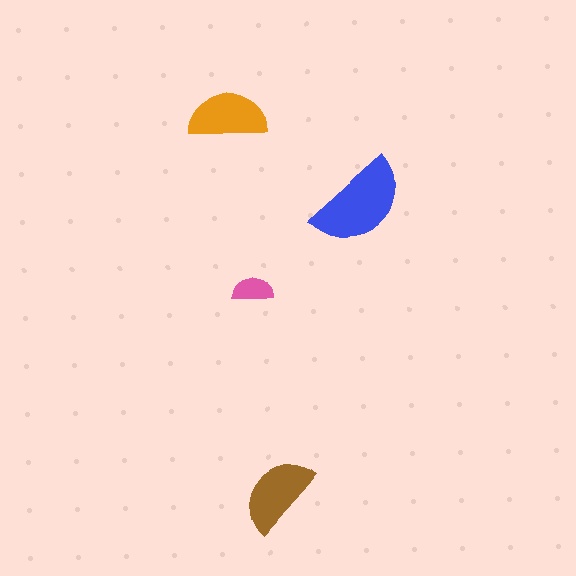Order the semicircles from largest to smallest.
the blue one, the brown one, the orange one, the pink one.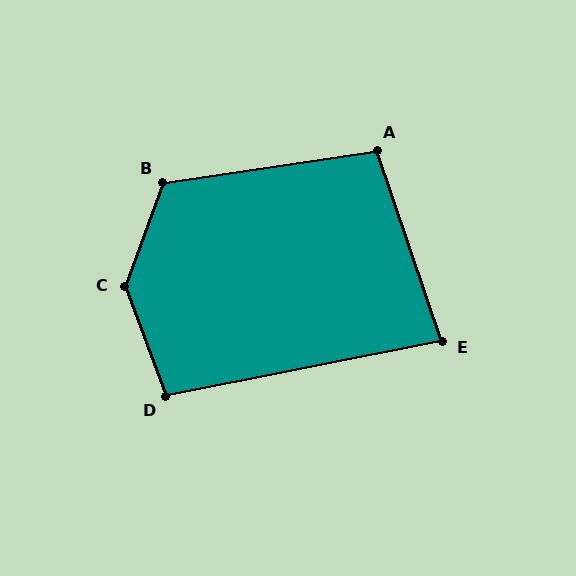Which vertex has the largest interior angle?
C, at approximately 139 degrees.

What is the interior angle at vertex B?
Approximately 119 degrees (obtuse).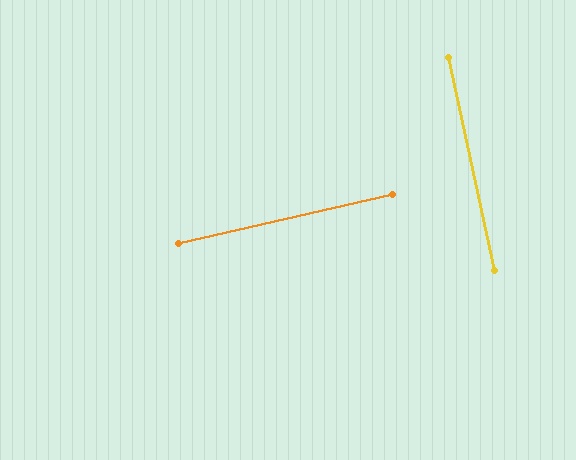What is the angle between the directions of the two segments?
Approximately 89 degrees.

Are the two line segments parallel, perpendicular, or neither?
Perpendicular — they meet at approximately 89°.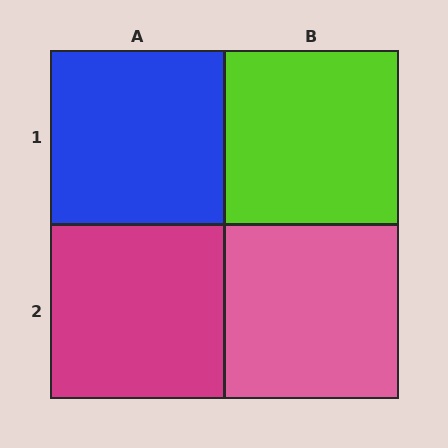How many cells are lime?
1 cell is lime.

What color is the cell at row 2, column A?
Magenta.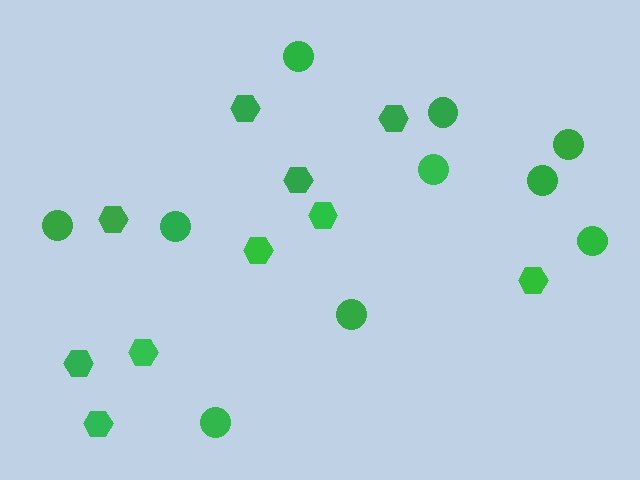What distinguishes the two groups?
There are 2 groups: one group of circles (10) and one group of hexagons (10).